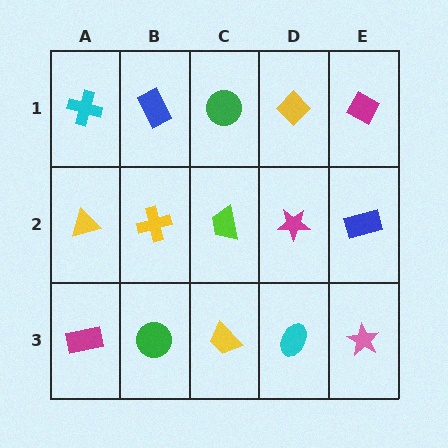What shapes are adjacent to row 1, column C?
A lime trapezoid (row 2, column C), a blue rectangle (row 1, column B), a yellow diamond (row 1, column D).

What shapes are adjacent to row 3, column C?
A lime trapezoid (row 2, column C), a green circle (row 3, column B), a cyan ellipse (row 3, column D).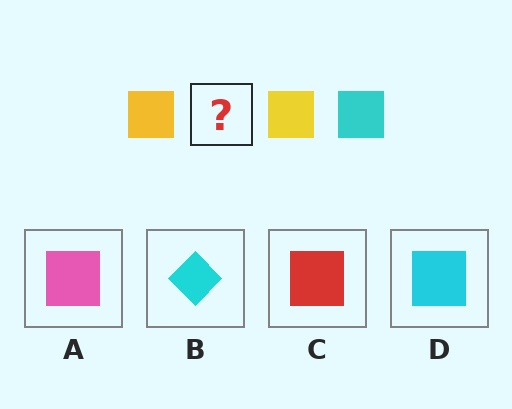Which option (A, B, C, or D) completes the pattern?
D.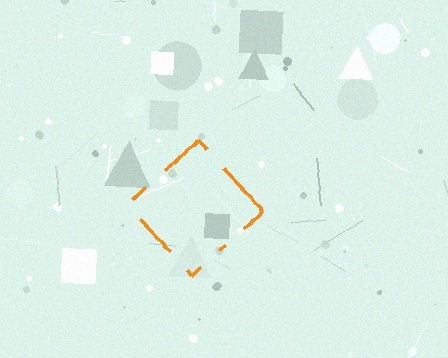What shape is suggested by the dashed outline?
The dashed outline suggests a diamond.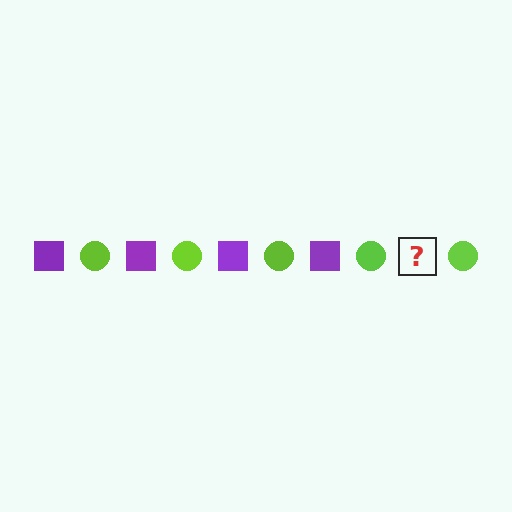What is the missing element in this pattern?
The missing element is a purple square.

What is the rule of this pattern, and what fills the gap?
The rule is that the pattern alternates between purple square and lime circle. The gap should be filled with a purple square.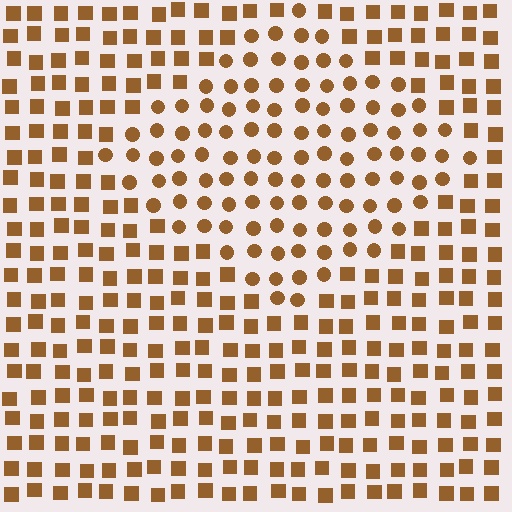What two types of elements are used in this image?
The image uses circles inside the diamond region and squares outside it.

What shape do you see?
I see a diamond.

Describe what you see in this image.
The image is filled with small brown elements arranged in a uniform grid. A diamond-shaped region contains circles, while the surrounding area contains squares. The boundary is defined purely by the change in element shape.